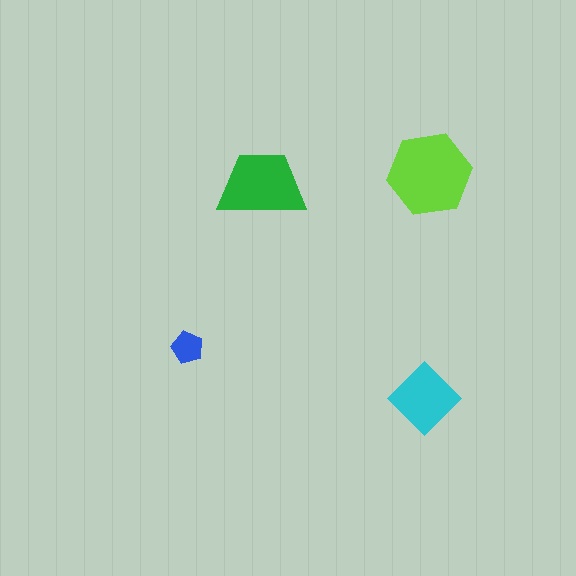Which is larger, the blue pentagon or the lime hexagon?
The lime hexagon.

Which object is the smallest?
The blue pentagon.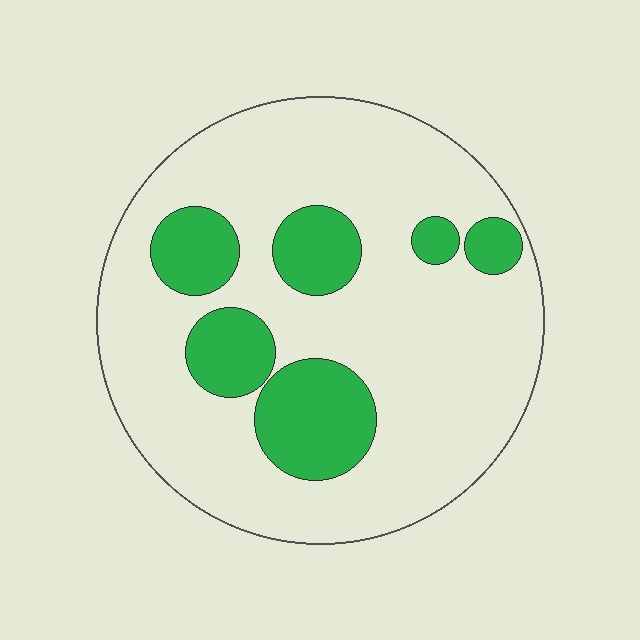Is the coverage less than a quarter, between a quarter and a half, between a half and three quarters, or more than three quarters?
Less than a quarter.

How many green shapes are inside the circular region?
6.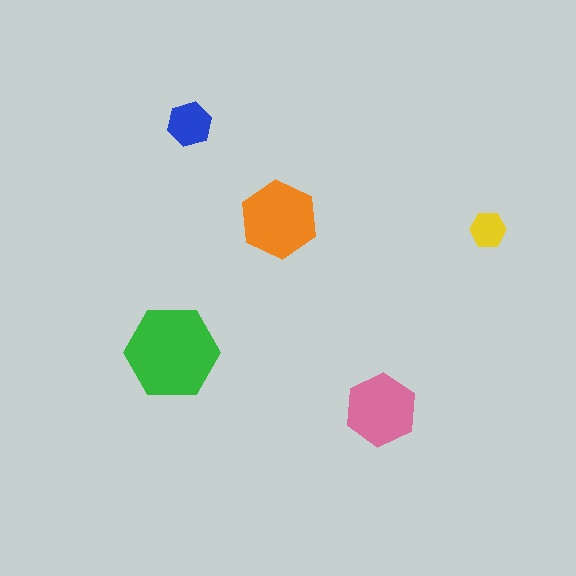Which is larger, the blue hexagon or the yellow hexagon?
The blue one.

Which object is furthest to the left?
The green hexagon is leftmost.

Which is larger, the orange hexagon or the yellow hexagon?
The orange one.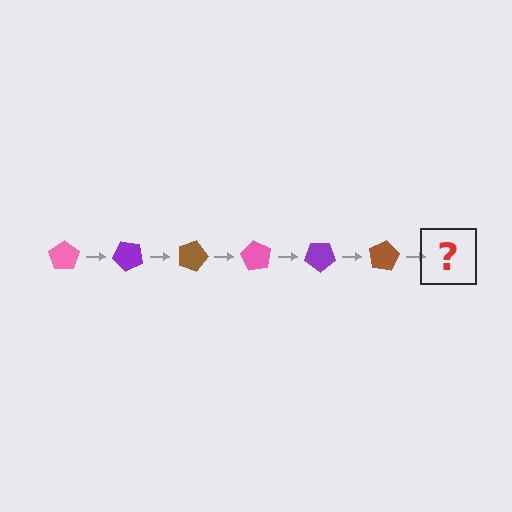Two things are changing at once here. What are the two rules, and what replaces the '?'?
The two rules are that it rotates 45 degrees each step and the color cycles through pink, purple, and brown. The '?' should be a pink pentagon, rotated 270 degrees from the start.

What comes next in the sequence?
The next element should be a pink pentagon, rotated 270 degrees from the start.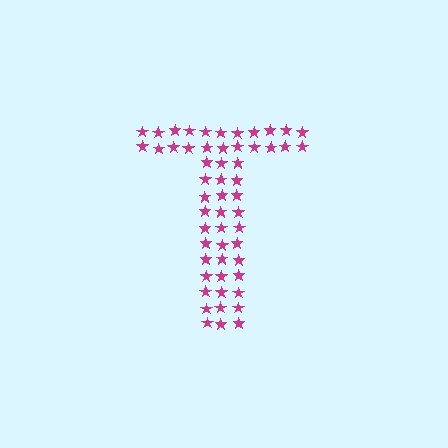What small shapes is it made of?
It is made of small stars.